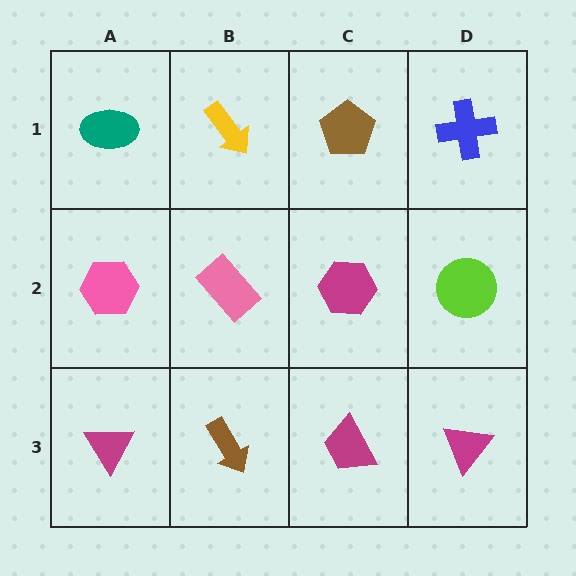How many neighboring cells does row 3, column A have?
2.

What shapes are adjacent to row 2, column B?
A yellow arrow (row 1, column B), a brown arrow (row 3, column B), a pink hexagon (row 2, column A), a magenta hexagon (row 2, column C).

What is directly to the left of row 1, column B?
A teal ellipse.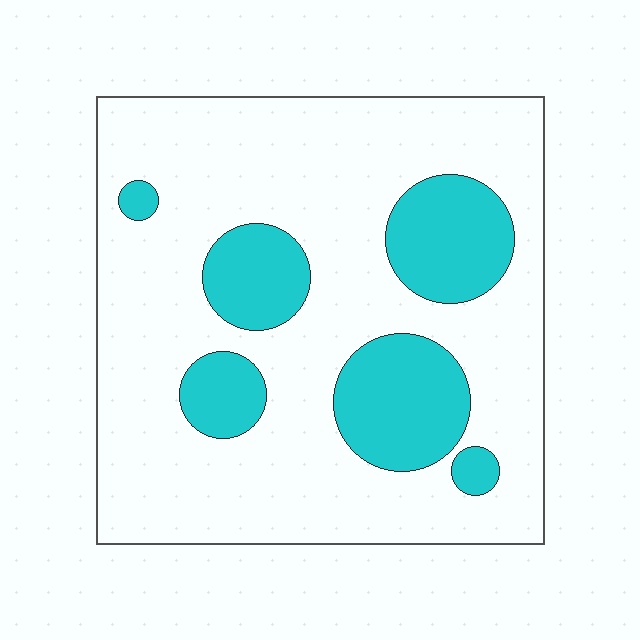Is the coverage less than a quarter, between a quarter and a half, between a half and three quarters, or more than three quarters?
Less than a quarter.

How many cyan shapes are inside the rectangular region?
6.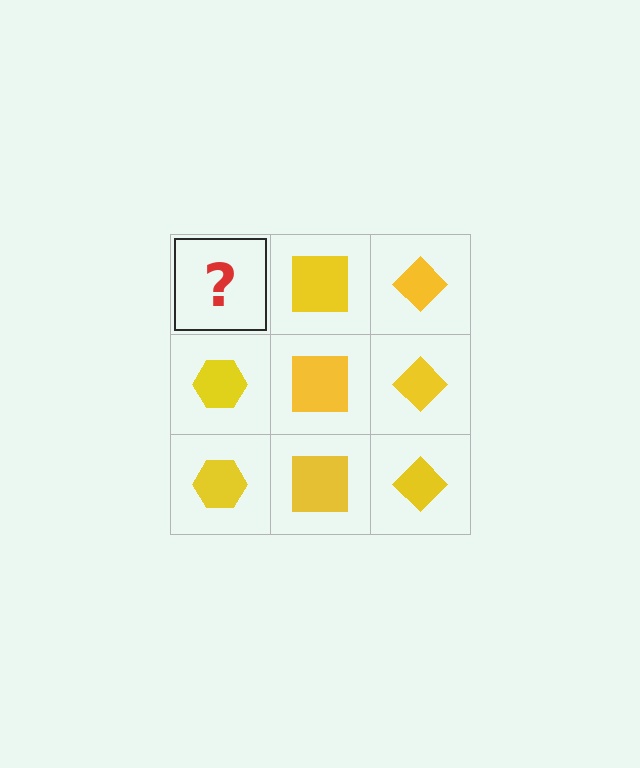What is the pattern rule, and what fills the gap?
The rule is that each column has a consistent shape. The gap should be filled with a yellow hexagon.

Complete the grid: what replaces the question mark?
The question mark should be replaced with a yellow hexagon.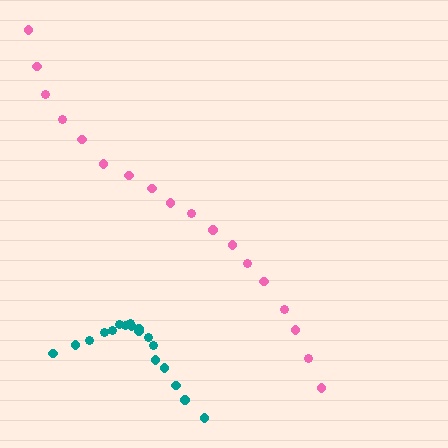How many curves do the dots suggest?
There are 2 distinct paths.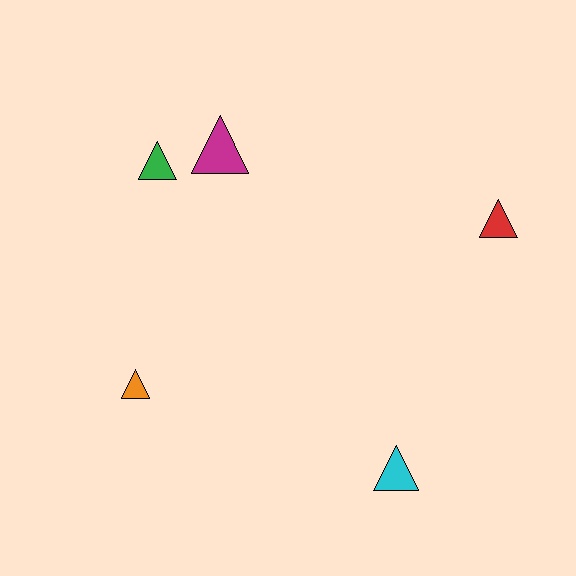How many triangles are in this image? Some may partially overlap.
There are 5 triangles.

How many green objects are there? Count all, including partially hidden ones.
There is 1 green object.